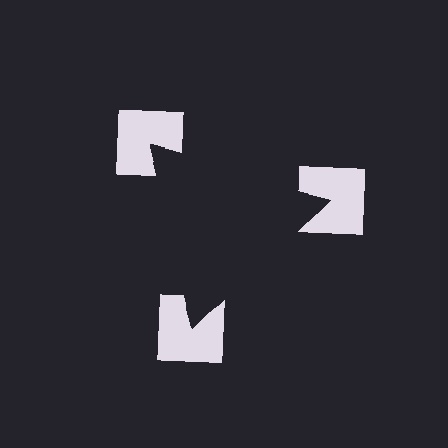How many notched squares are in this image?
There are 3 — one at each vertex of the illusory triangle.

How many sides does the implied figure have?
3 sides.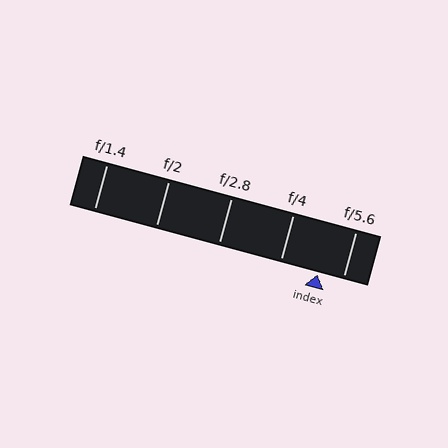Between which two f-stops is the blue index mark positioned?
The index mark is between f/4 and f/5.6.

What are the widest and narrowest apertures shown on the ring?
The widest aperture shown is f/1.4 and the narrowest is f/5.6.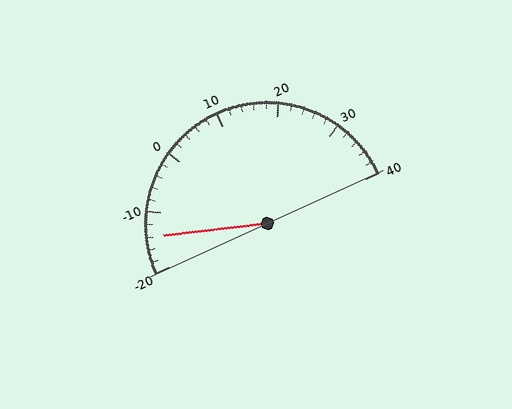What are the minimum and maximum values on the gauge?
The gauge ranges from -20 to 40.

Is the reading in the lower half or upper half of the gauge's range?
The reading is in the lower half of the range (-20 to 40).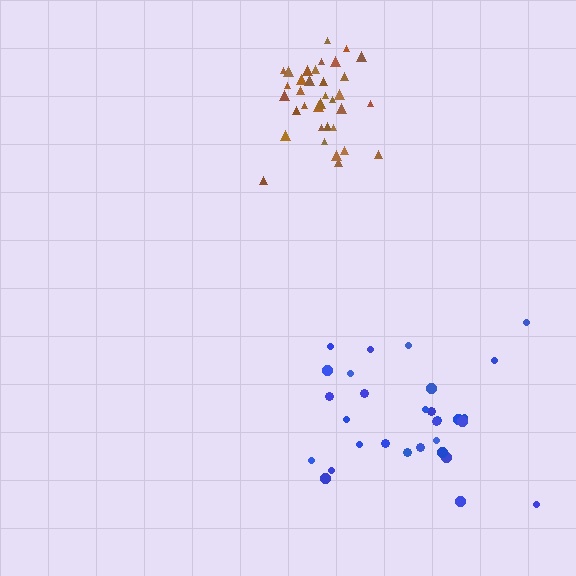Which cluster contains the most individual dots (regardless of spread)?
Brown (35).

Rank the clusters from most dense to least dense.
brown, blue.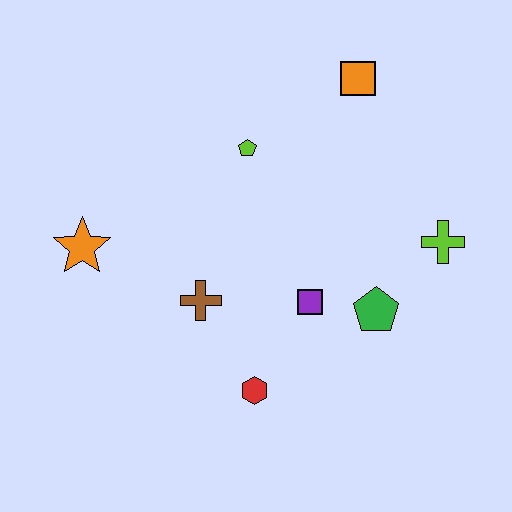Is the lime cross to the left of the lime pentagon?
No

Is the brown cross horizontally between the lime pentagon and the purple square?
No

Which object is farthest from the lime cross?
The orange star is farthest from the lime cross.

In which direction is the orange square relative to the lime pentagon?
The orange square is to the right of the lime pentagon.